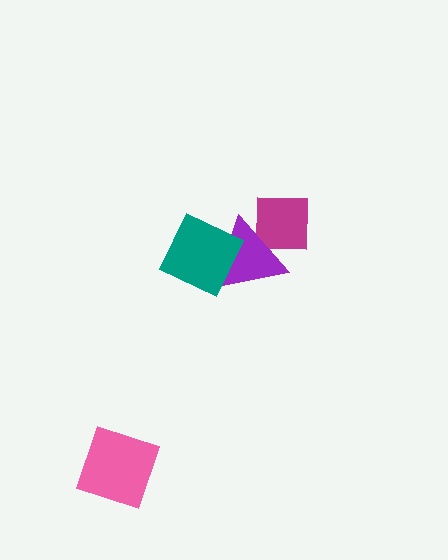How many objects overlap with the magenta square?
1 object overlaps with the magenta square.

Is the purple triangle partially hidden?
Yes, it is partially covered by another shape.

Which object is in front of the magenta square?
The purple triangle is in front of the magenta square.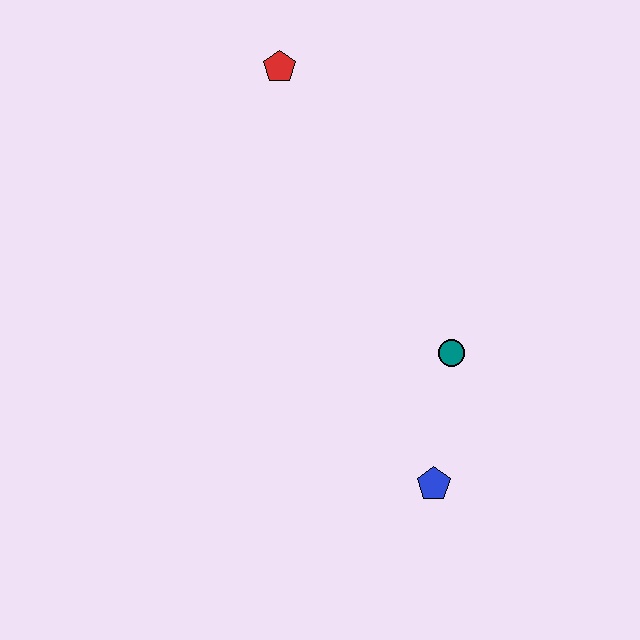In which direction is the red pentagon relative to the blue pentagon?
The red pentagon is above the blue pentagon.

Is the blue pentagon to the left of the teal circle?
Yes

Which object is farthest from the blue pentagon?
The red pentagon is farthest from the blue pentagon.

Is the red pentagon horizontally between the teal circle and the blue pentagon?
No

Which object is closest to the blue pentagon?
The teal circle is closest to the blue pentagon.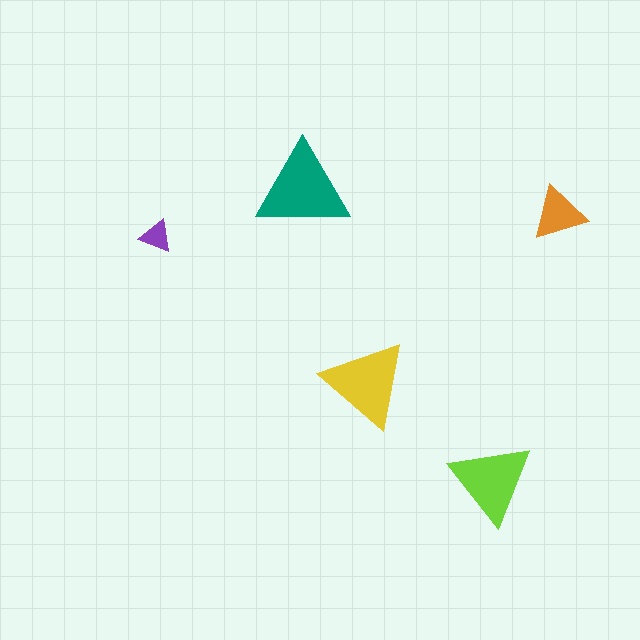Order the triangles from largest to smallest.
the teal one, the yellow one, the lime one, the orange one, the purple one.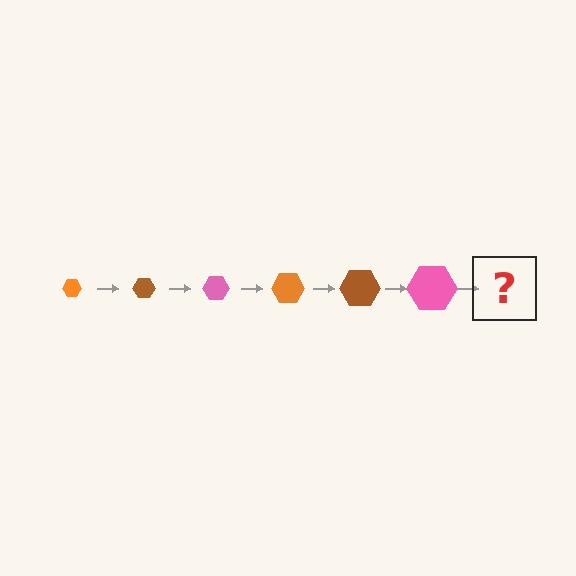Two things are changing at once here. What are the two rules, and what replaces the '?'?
The two rules are that the hexagon grows larger each step and the color cycles through orange, brown, and pink. The '?' should be an orange hexagon, larger than the previous one.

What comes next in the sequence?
The next element should be an orange hexagon, larger than the previous one.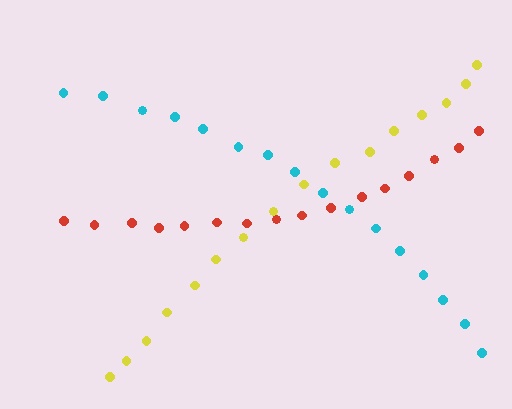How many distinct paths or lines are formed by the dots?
There are 3 distinct paths.